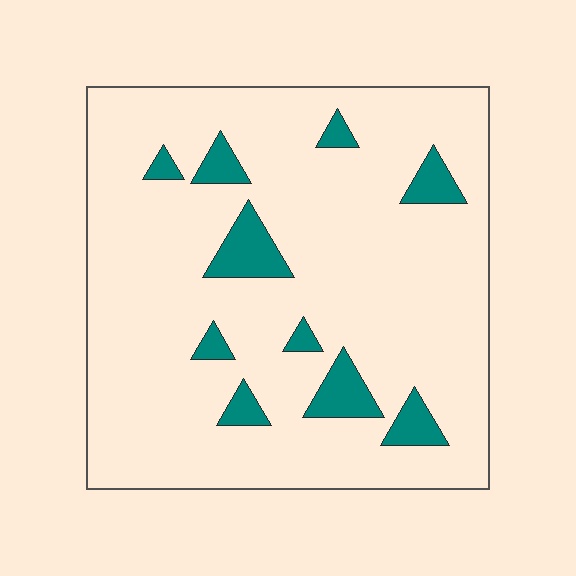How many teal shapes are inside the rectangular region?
10.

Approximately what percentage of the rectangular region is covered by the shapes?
Approximately 10%.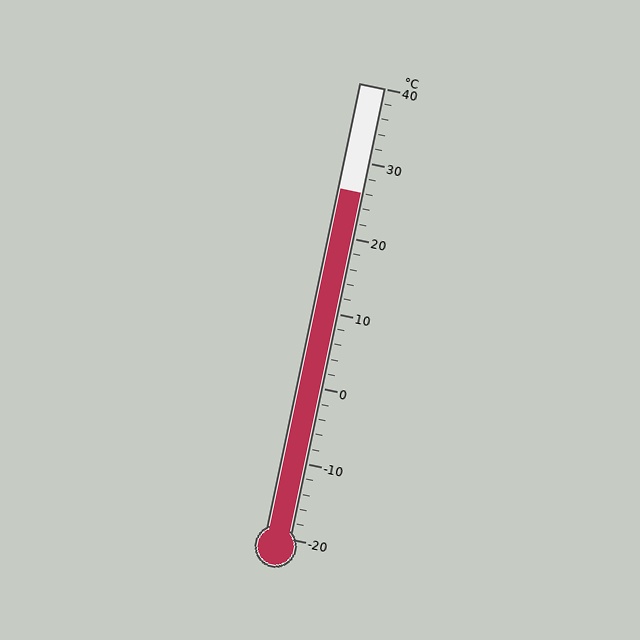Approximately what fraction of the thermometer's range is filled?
The thermometer is filled to approximately 75% of its range.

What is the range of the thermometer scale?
The thermometer scale ranges from -20°C to 40°C.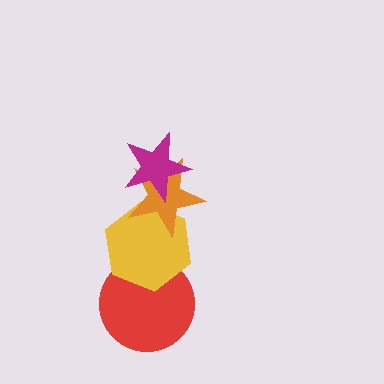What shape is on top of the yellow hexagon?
The orange star is on top of the yellow hexagon.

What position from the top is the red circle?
The red circle is 4th from the top.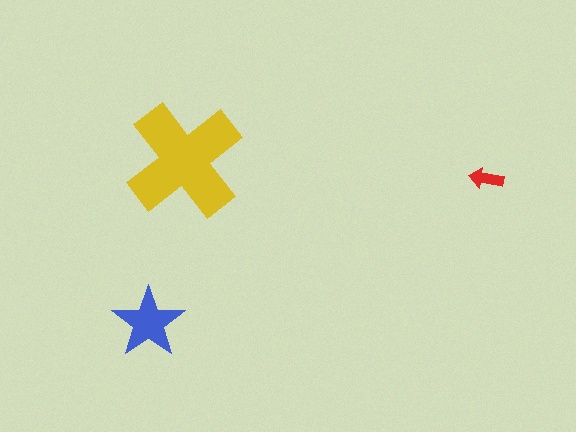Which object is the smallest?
The red arrow.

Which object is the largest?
The yellow cross.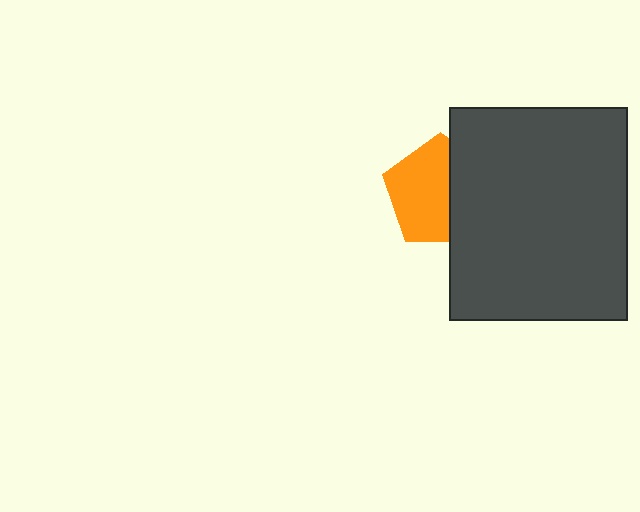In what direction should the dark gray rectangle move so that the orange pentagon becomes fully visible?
The dark gray rectangle should move right. That is the shortest direction to clear the overlap and leave the orange pentagon fully visible.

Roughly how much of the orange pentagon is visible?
About half of it is visible (roughly 61%).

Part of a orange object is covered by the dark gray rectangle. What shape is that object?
It is a pentagon.